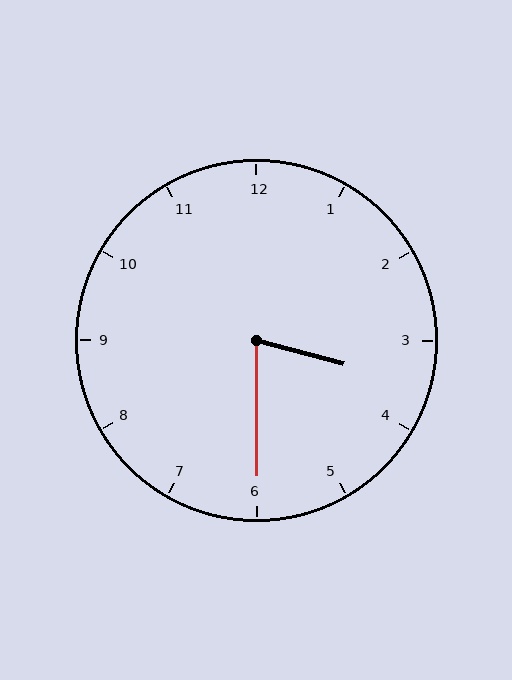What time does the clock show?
3:30.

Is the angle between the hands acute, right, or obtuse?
It is acute.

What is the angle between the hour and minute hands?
Approximately 75 degrees.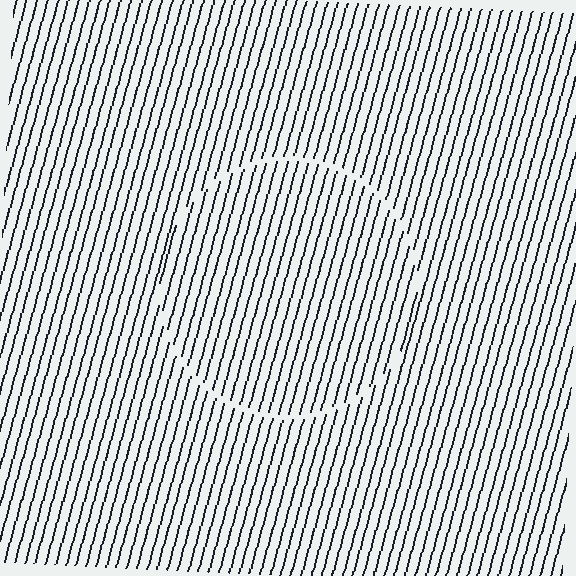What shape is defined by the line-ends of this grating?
An illusory circle. The interior of the shape contains the same grating, shifted by half a period — the contour is defined by the phase discontinuity where line-ends from the inner and outer gratings abut.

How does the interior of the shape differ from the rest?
The interior of the shape contains the same grating, shifted by half a period — the contour is defined by the phase discontinuity where line-ends from the inner and outer gratings abut.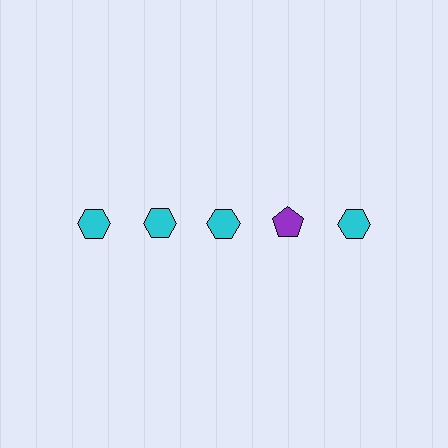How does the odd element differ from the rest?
It differs in both color (purple instead of cyan) and shape (pentagon instead of hexagon).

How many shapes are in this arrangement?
There are 5 shapes arranged in a grid pattern.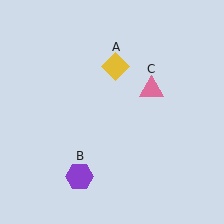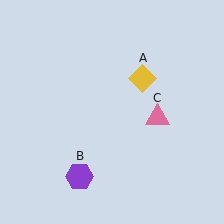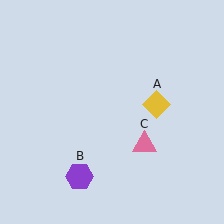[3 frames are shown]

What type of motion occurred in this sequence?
The yellow diamond (object A), pink triangle (object C) rotated clockwise around the center of the scene.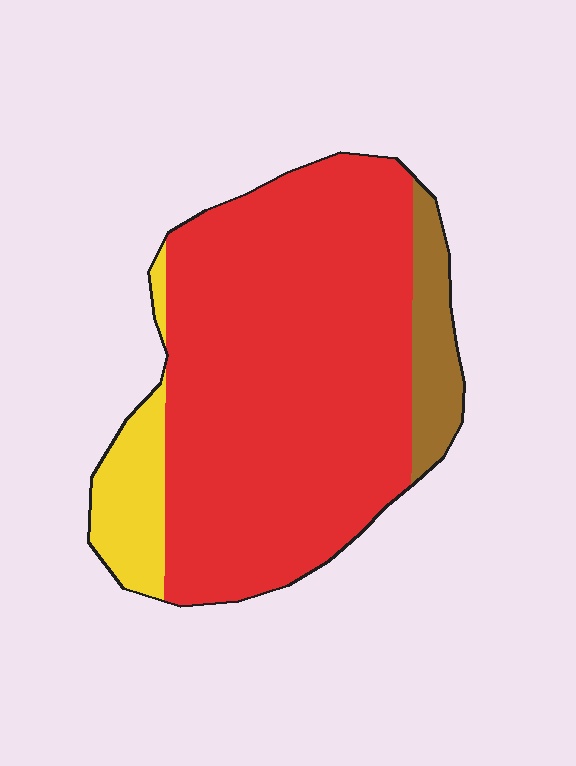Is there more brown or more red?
Red.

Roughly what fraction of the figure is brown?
Brown covers 9% of the figure.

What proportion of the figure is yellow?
Yellow takes up about one tenth (1/10) of the figure.